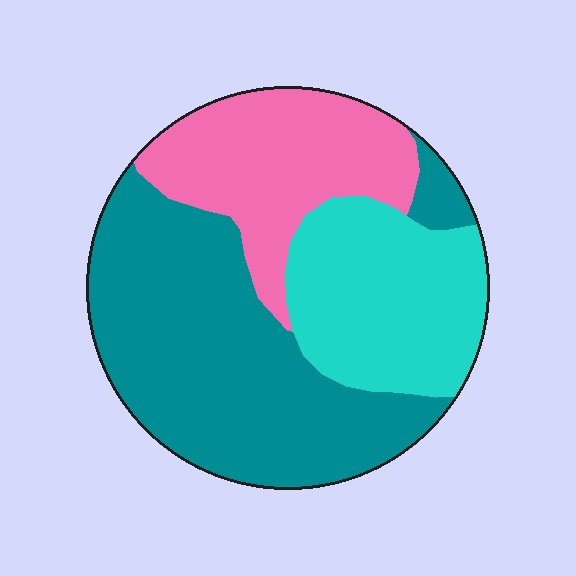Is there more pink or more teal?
Teal.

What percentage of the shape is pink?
Pink covers 25% of the shape.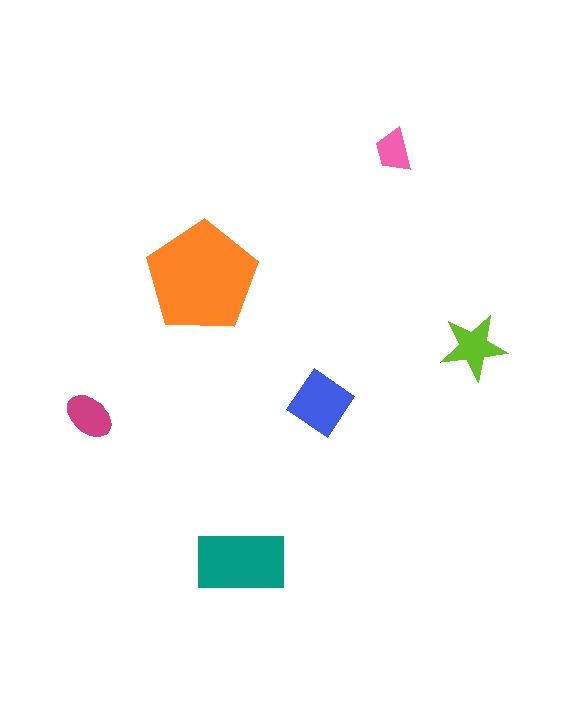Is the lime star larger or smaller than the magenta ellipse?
Larger.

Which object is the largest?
The orange pentagon.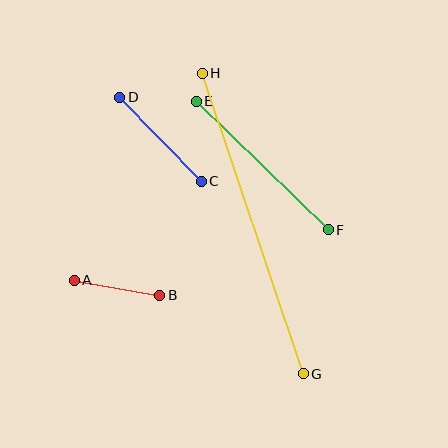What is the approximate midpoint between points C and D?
The midpoint is at approximately (161, 139) pixels.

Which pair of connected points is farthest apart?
Points G and H are farthest apart.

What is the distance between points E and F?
The distance is approximately 184 pixels.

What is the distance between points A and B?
The distance is approximately 87 pixels.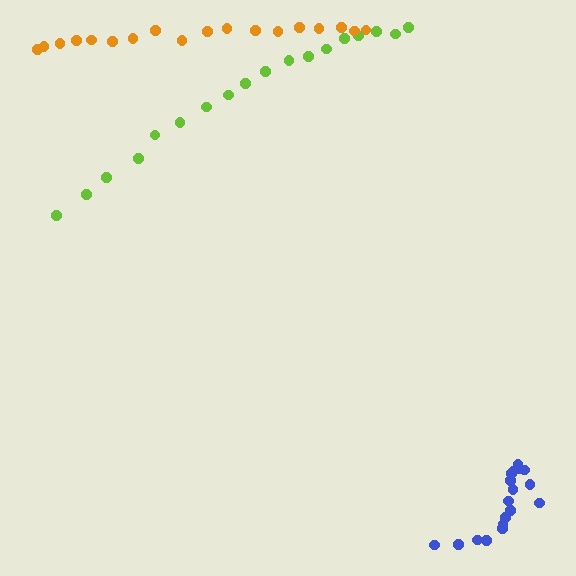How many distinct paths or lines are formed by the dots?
There are 3 distinct paths.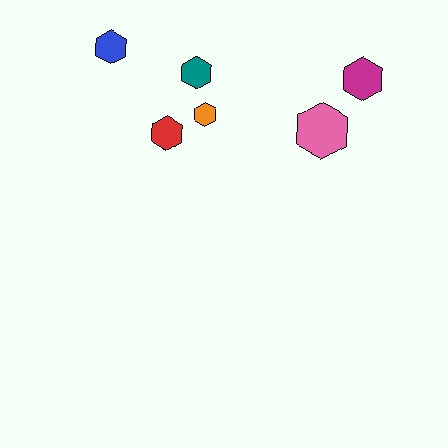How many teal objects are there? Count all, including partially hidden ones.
There is 1 teal object.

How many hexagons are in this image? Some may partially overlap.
There are 6 hexagons.